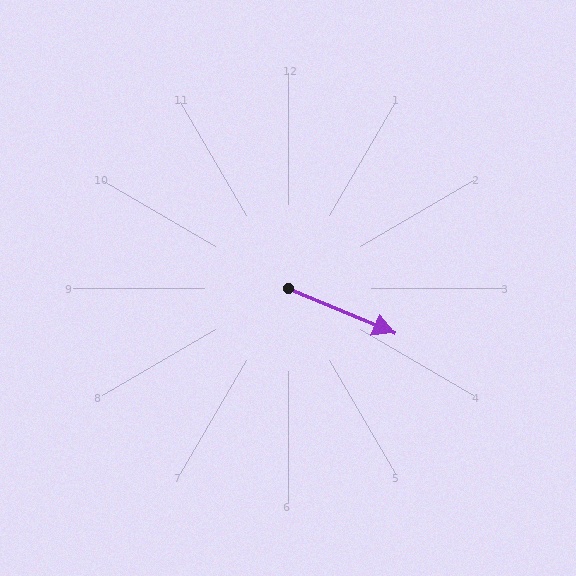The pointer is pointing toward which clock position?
Roughly 4 o'clock.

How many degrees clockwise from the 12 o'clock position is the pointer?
Approximately 113 degrees.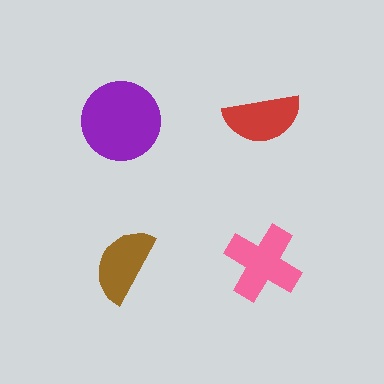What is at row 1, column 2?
A red semicircle.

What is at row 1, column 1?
A purple circle.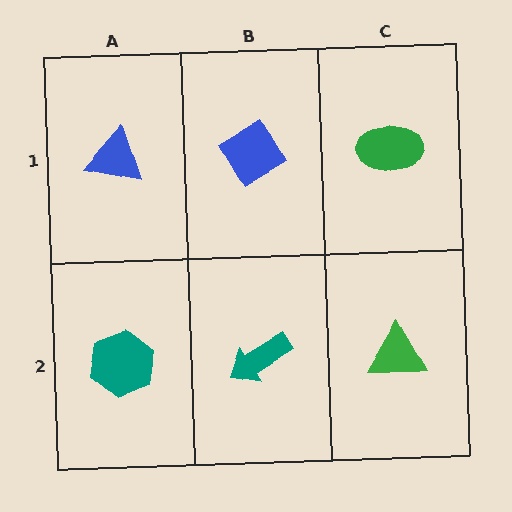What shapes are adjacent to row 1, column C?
A green triangle (row 2, column C), a blue diamond (row 1, column B).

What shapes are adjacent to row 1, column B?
A teal arrow (row 2, column B), a blue triangle (row 1, column A), a green ellipse (row 1, column C).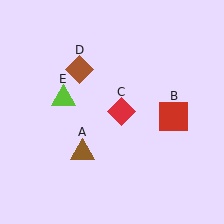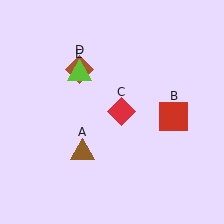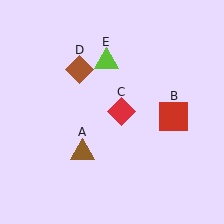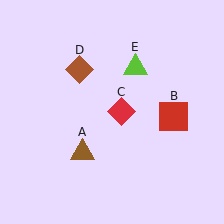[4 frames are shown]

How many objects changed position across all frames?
1 object changed position: lime triangle (object E).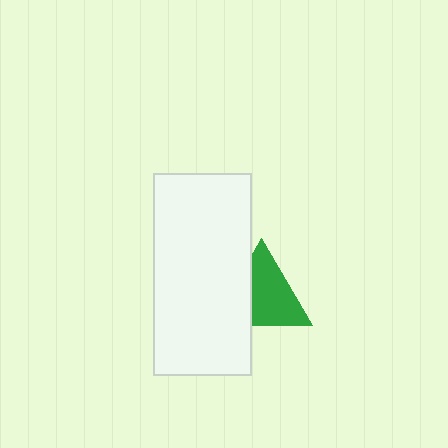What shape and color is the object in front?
The object in front is a white rectangle.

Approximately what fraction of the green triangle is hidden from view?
Roughly 32% of the green triangle is hidden behind the white rectangle.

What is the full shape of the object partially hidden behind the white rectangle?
The partially hidden object is a green triangle.